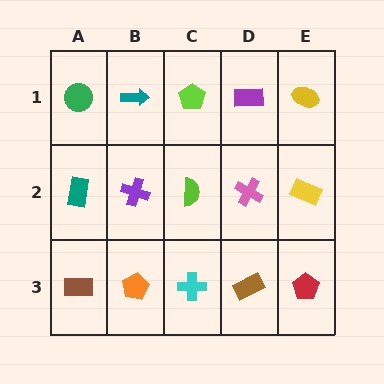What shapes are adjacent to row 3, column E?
A yellow rectangle (row 2, column E), a brown rectangle (row 3, column D).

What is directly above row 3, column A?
A teal rectangle.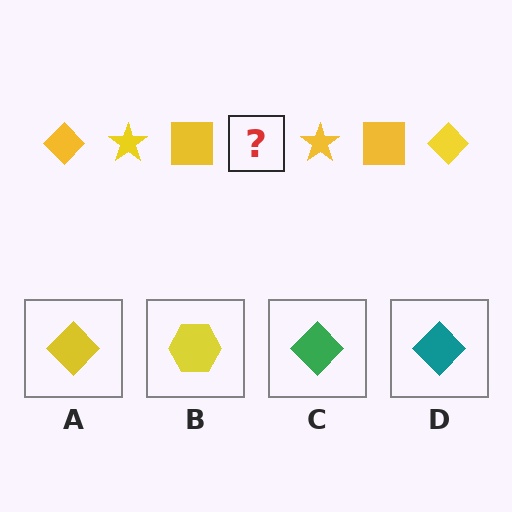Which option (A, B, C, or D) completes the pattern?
A.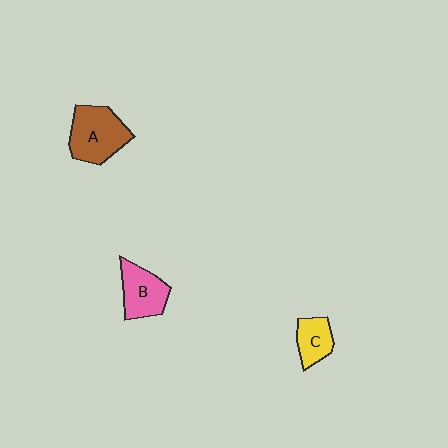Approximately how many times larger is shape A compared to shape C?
Approximately 1.9 times.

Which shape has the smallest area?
Shape C (yellow).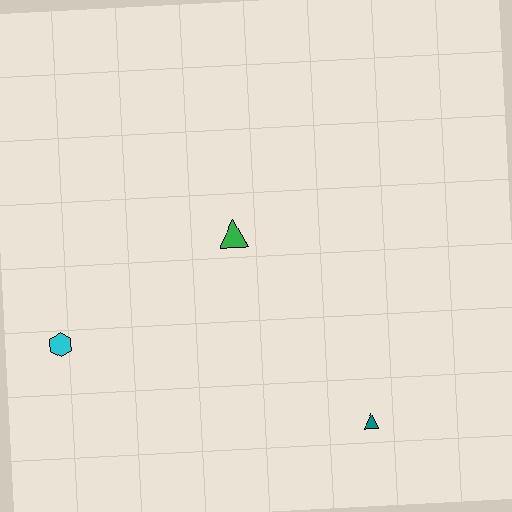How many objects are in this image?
There are 3 objects.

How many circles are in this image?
There are no circles.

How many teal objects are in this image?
There is 1 teal object.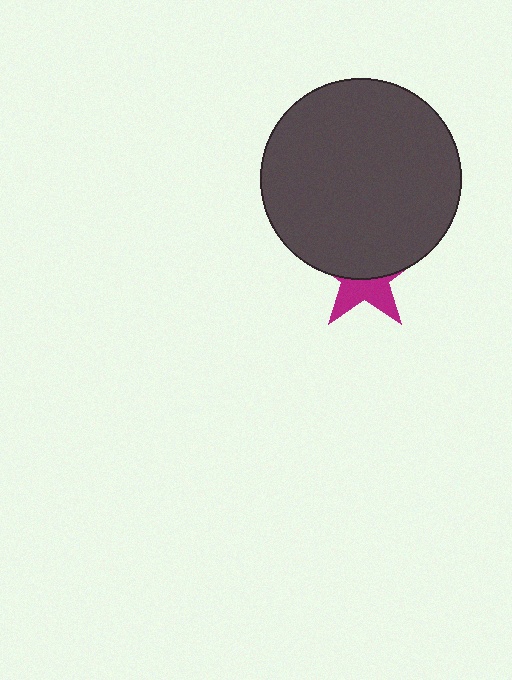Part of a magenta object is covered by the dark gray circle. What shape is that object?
It is a star.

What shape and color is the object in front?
The object in front is a dark gray circle.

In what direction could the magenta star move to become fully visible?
The magenta star could move down. That would shift it out from behind the dark gray circle entirely.